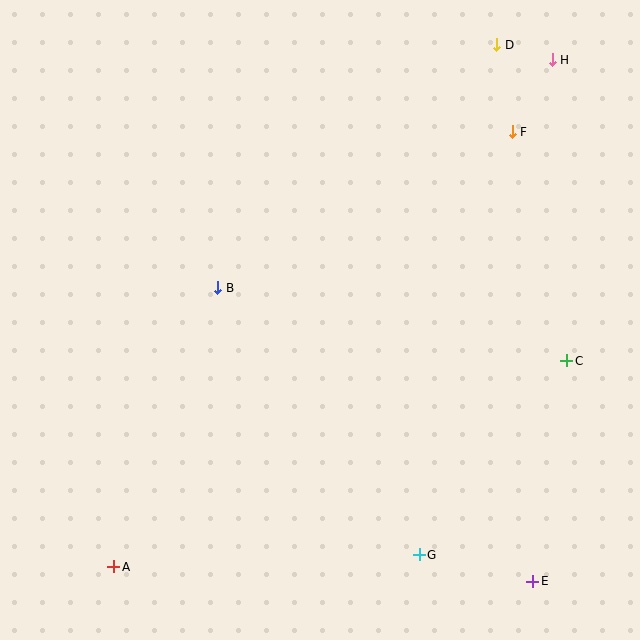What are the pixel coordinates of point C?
Point C is at (567, 361).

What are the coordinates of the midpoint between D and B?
The midpoint between D and B is at (357, 166).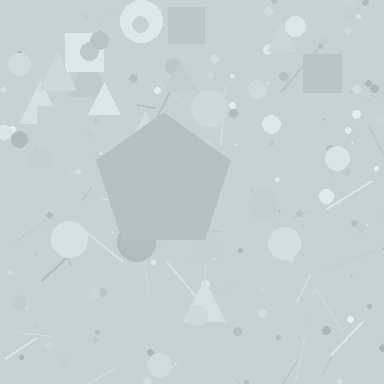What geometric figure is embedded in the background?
A pentagon is embedded in the background.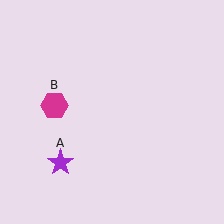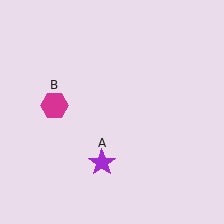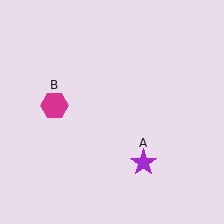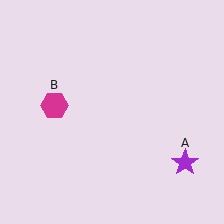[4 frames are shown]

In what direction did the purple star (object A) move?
The purple star (object A) moved right.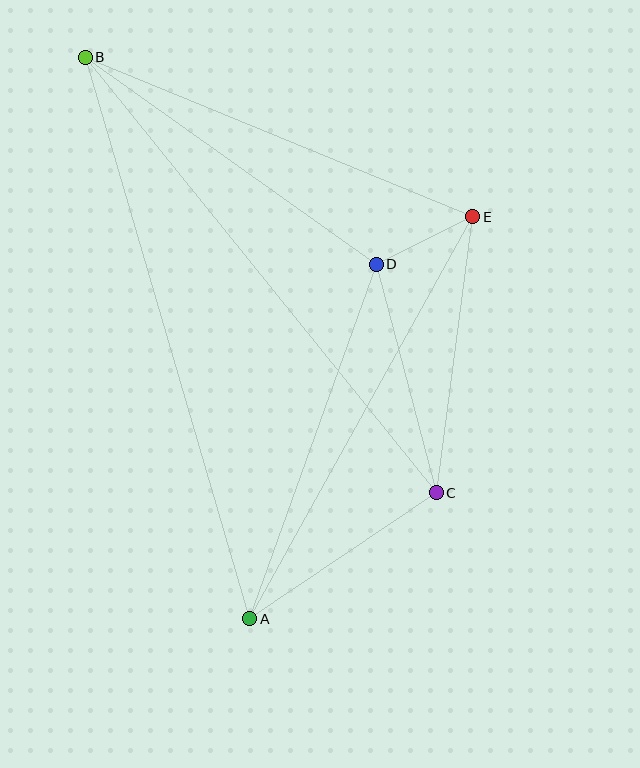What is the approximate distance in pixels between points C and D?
The distance between C and D is approximately 236 pixels.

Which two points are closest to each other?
Points D and E are closest to each other.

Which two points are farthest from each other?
Points A and B are farthest from each other.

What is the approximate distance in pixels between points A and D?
The distance between A and D is approximately 376 pixels.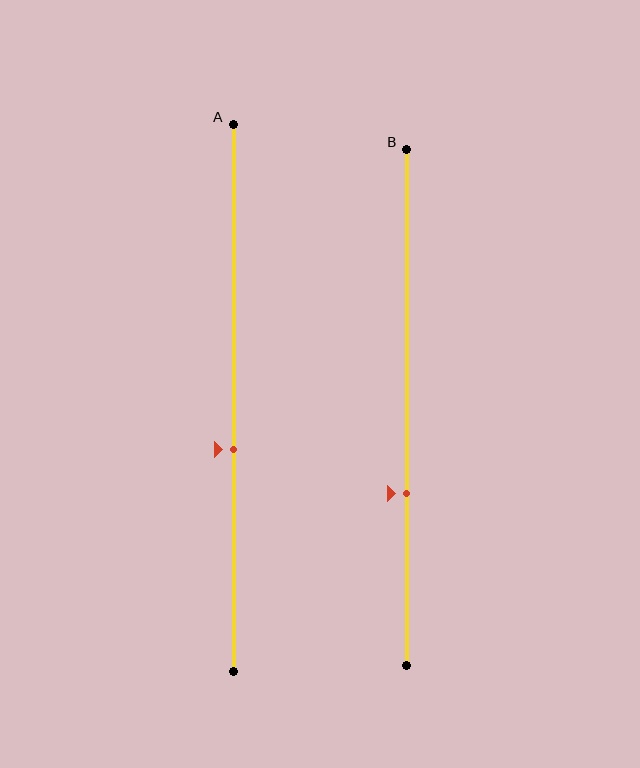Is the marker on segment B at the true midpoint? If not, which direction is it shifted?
No, the marker on segment B is shifted downward by about 17% of the segment length.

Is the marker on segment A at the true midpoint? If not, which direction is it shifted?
No, the marker on segment A is shifted downward by about 9% of the segment length.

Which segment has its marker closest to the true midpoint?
Segment A has its marker closest to the true midpoint.